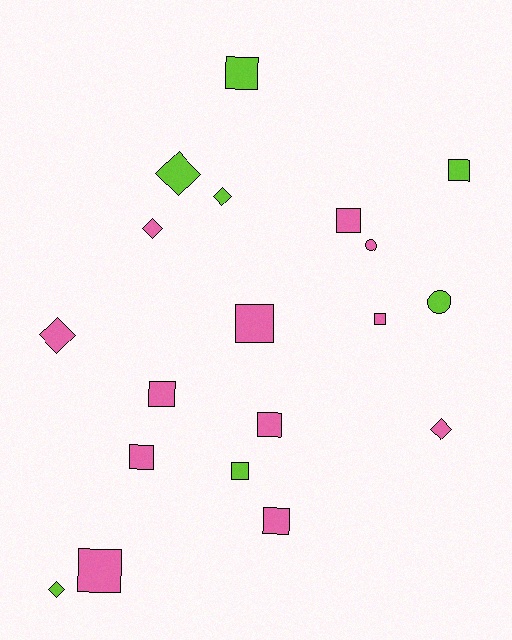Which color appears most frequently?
Pink, with 12 objects.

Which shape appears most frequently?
Square, with 11 objects.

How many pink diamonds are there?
There are 3 pink diamonds.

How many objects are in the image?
There are 19 objects.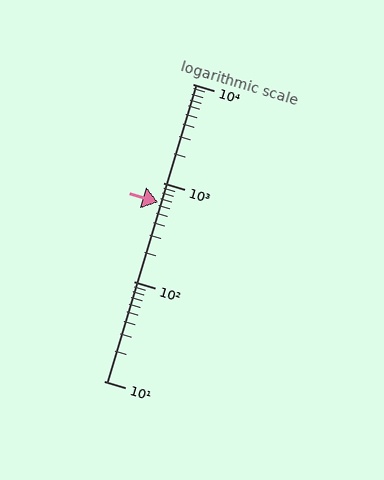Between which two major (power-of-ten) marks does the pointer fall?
The pointer is between 100 and 1000.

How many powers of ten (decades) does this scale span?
The scale spans 3 decades, from 10 to 10000.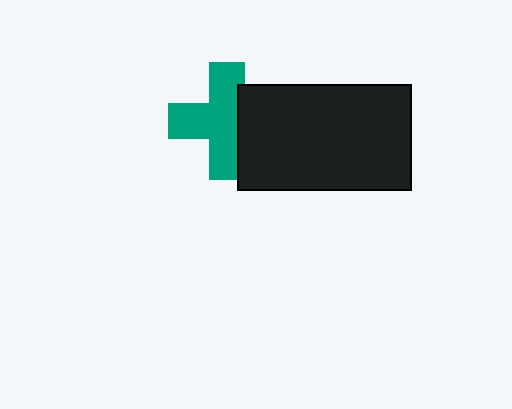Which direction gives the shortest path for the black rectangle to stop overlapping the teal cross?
Moving right gives the shortest separation.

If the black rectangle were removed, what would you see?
You would see the complete teal cross.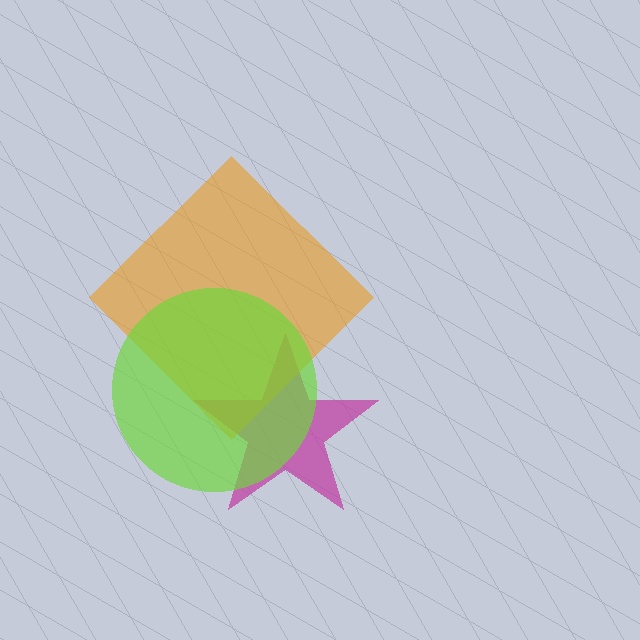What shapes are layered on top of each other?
The layered shapes are: a magenta star, an orange diamond, a lime circle.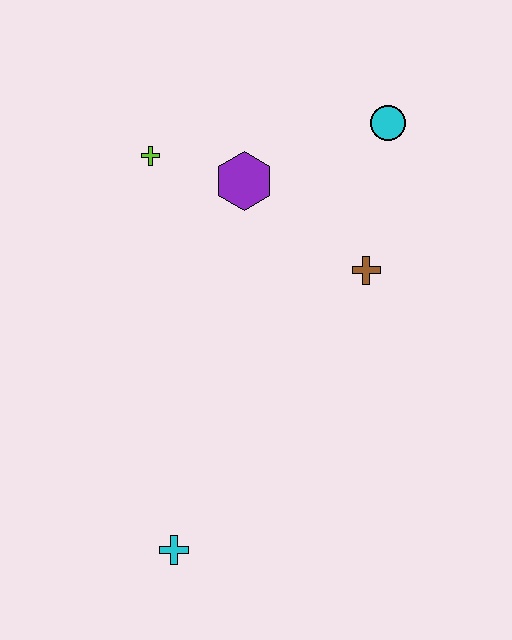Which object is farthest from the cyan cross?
The cyan circle is farthest from the cyan cross.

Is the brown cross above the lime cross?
No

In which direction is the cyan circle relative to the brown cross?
The cyan circle is above the brown cross.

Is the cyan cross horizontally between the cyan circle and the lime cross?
Yes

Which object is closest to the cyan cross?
The brown cross is closest to the cyan cross.